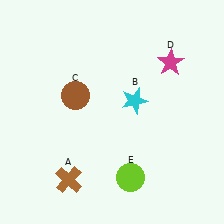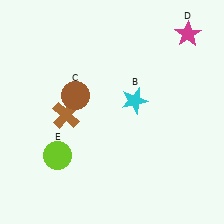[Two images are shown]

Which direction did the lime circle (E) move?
The lime circle (E) moved left.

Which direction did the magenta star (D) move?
The magenta star (D) moved up.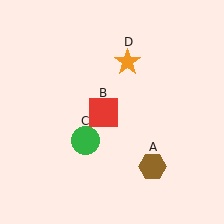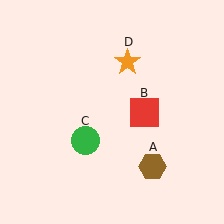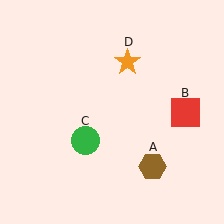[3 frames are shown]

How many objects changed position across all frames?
1 object changed position: red square (object B).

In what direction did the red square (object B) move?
The red square (object B) moved right.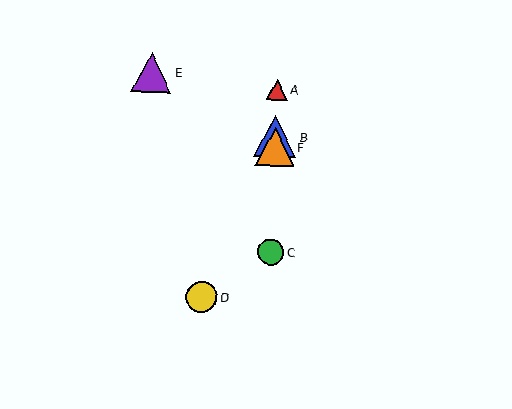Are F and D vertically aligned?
No, F is at x≈275 and D is at x≈201.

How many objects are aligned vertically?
4 objects (A, B, C, F) are aligned vertically.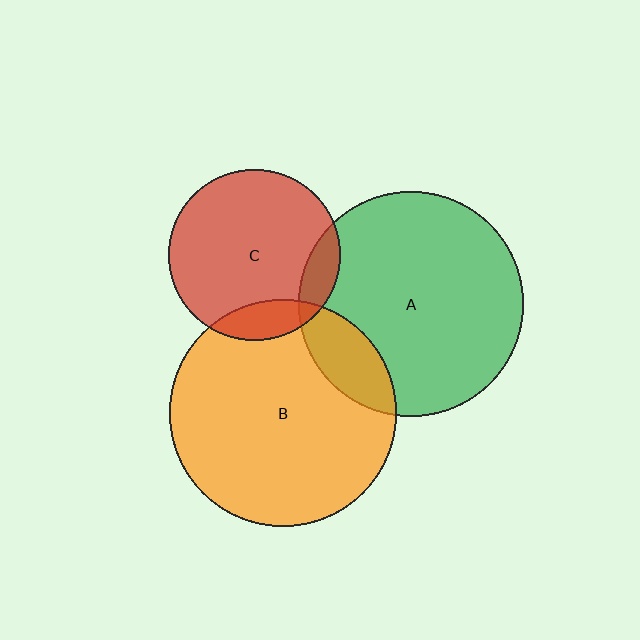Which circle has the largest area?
Circle B (orange).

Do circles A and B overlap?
Yes.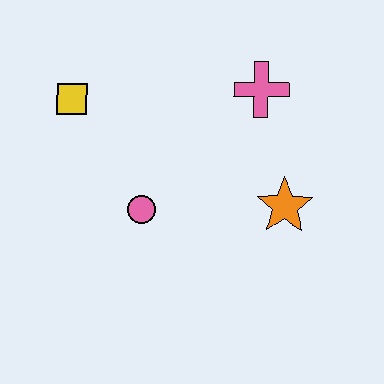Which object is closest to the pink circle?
The yellow square is closest to the pink circle.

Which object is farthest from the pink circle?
The pink cross is farthest from the pink circle.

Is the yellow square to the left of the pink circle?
Yes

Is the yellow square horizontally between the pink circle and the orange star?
No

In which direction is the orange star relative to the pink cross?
The orange star is below the pink cross.